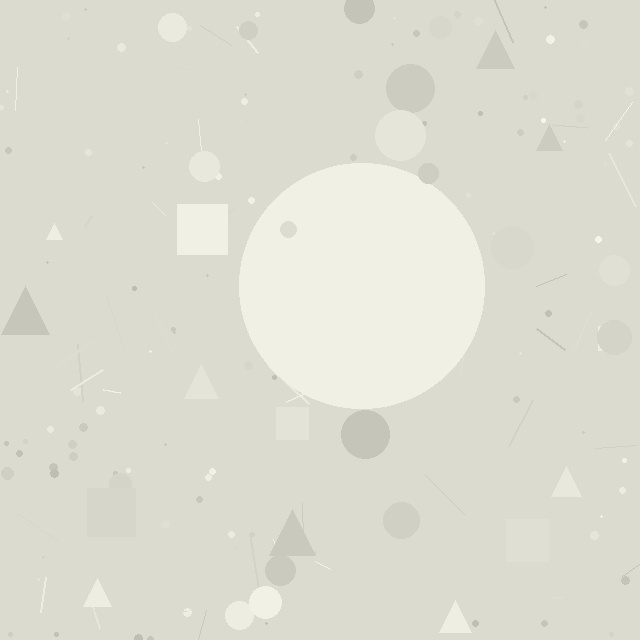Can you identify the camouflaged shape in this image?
The camouflaged shape is a circle.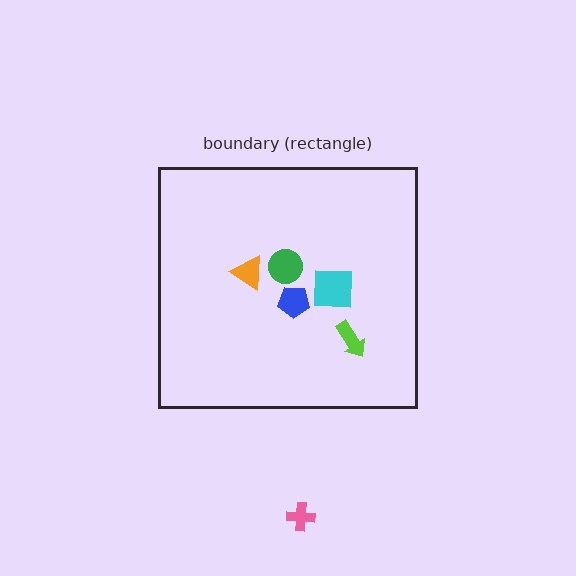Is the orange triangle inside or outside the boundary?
Inside.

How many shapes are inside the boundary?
5 inside, 1 outside.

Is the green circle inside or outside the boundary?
Inside.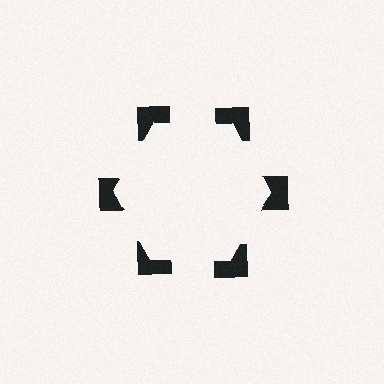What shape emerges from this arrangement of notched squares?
An illusory hexagon — its edges are inferred from the aligned wedge cuts in the notched squares, not physically drawn.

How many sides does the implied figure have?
6 sides.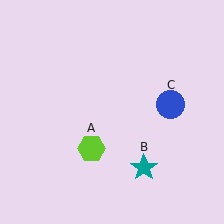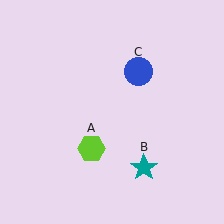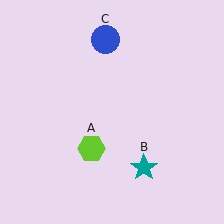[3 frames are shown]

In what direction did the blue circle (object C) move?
The blue circle (object C) moved up and to the left.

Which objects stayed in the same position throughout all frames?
Lime hexagon (object A) and teal star (object B) remained stationary.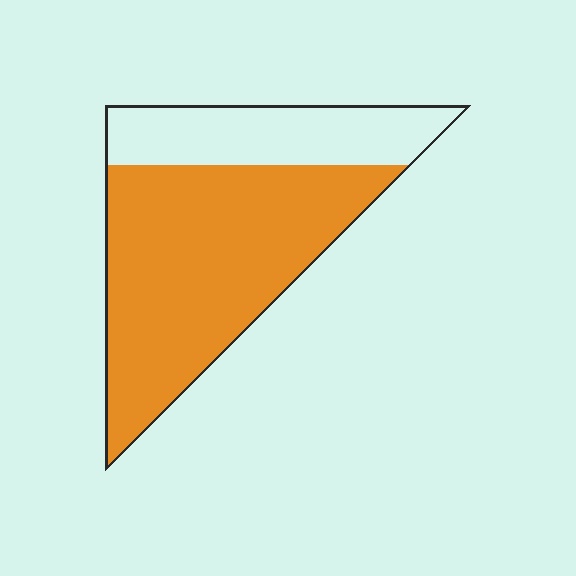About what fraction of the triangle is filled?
About two thirds (2/3).